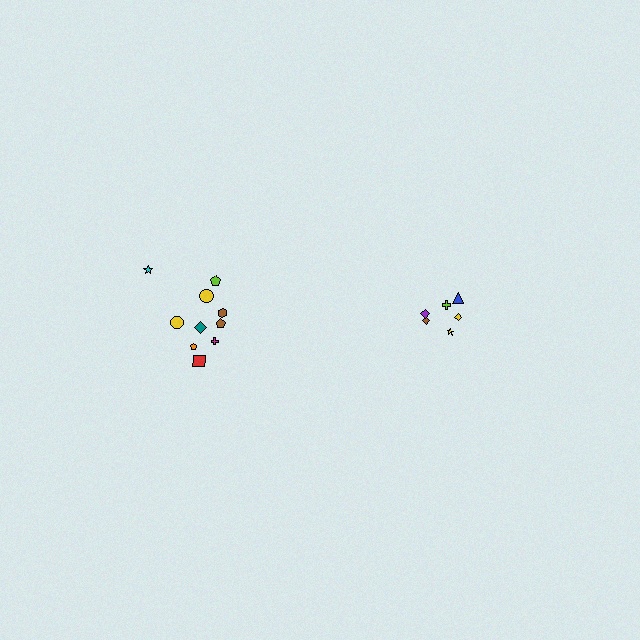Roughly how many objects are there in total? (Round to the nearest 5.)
Roughly 15 objects in total.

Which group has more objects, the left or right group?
The left group.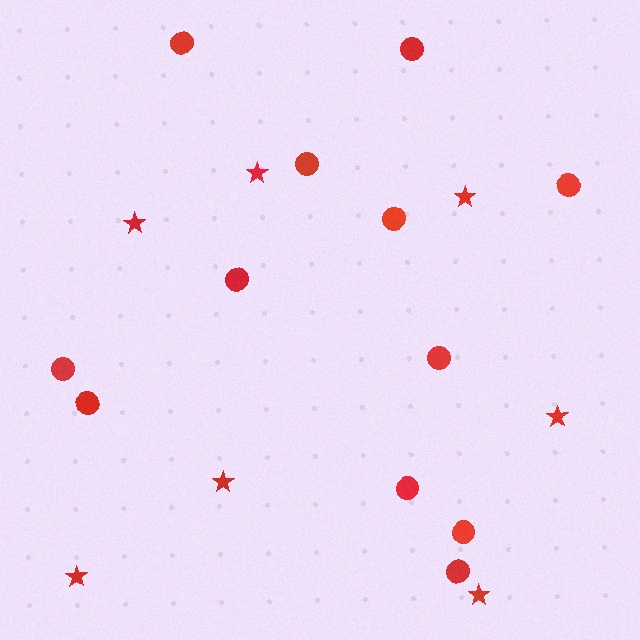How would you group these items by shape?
There are 2 groups: one group of stars (7) and one group of circles (12).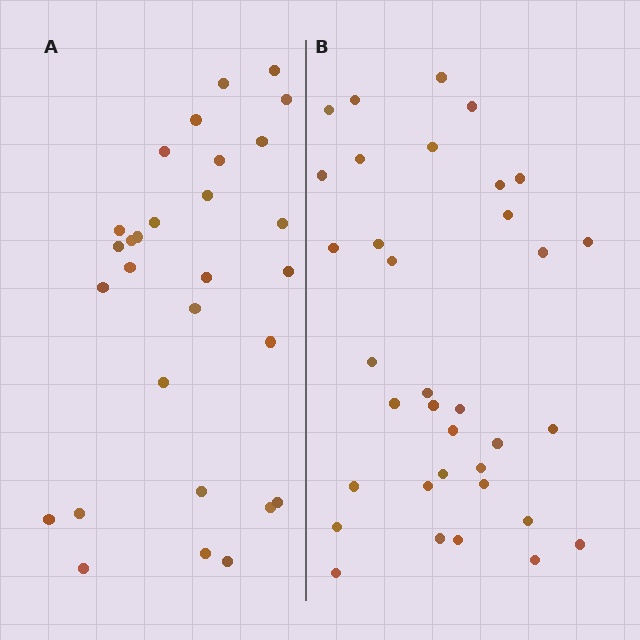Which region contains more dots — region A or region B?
Region B (the right region) has more dots.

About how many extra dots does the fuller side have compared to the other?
Region B has about 6 more dots than region A.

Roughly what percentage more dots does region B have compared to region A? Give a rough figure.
About 20% more.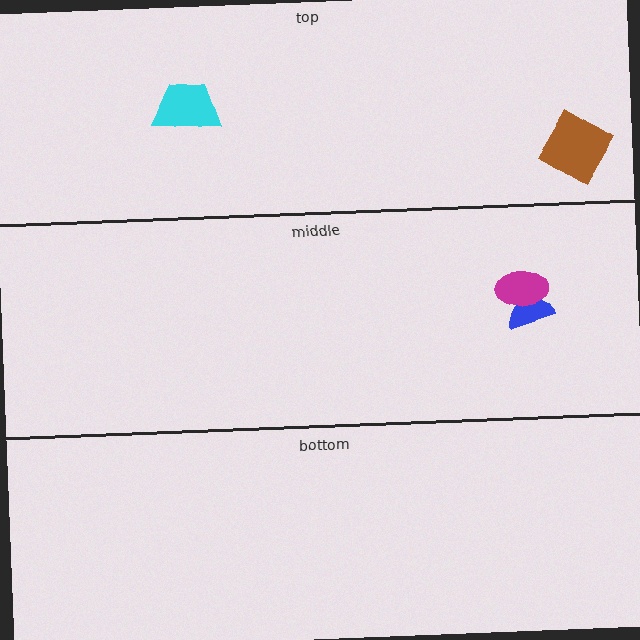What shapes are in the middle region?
The blue semicircle, the magenta ellipse.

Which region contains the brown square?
The top region.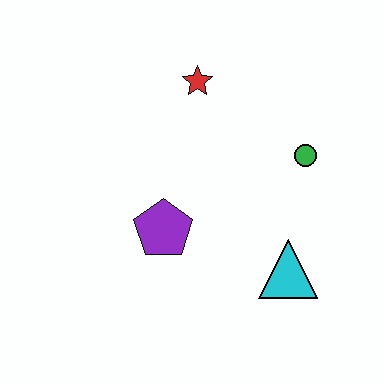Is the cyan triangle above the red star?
No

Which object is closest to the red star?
The green circle is closest to the red star.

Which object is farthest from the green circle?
The purple pentagon is farthest from the green circle.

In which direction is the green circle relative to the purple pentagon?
The green circle is to the right of the purple pentagon.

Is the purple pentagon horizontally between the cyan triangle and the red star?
No